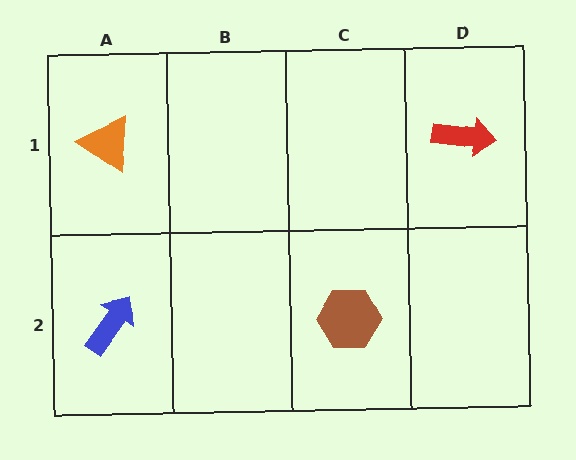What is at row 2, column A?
A blue arrow.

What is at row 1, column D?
A red arrow.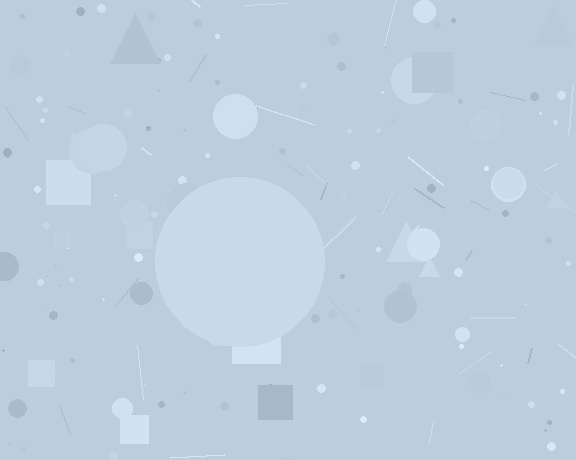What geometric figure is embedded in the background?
A circle is embedded in the background.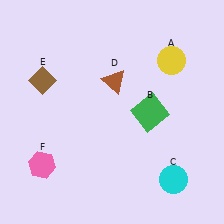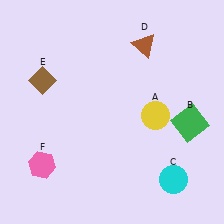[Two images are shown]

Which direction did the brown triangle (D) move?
The brown triangle (D) moved up.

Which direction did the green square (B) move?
The green square (B) moved right.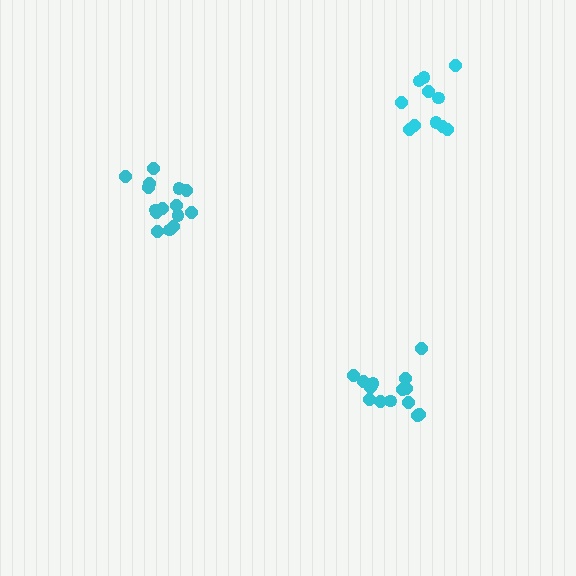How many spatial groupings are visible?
There are 3 spatial groupings.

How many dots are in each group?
Group 1: 14 dots, Group 2: 11 dots, Group 3: 15 dots (40 total).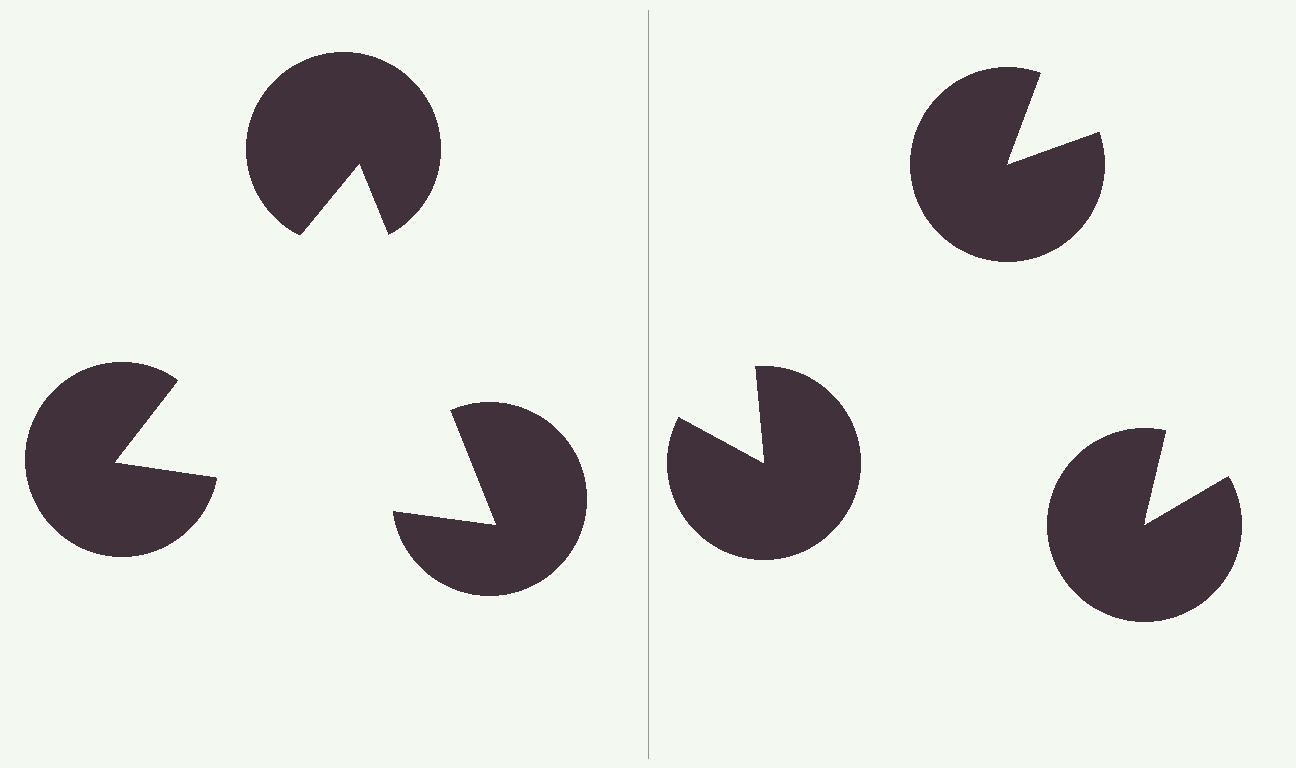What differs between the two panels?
The pac-man discs are positioned identically on both sides; only the wedge orientations differ. On the left they align to a triangle; on the right they are misaligned.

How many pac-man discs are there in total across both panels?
6 — 3 on each side.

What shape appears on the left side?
An illusory triangle.